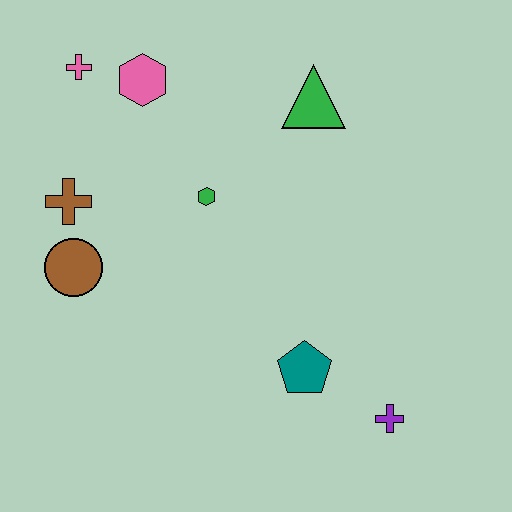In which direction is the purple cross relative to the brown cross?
The purple cross is to the right of the brown cross.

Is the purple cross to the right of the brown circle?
Yes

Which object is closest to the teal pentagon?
The purple cross is closest to the teal pentagon.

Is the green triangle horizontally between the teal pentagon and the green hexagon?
No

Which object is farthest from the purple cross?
The pink cross is farthest from the purple cross.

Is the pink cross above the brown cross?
Yes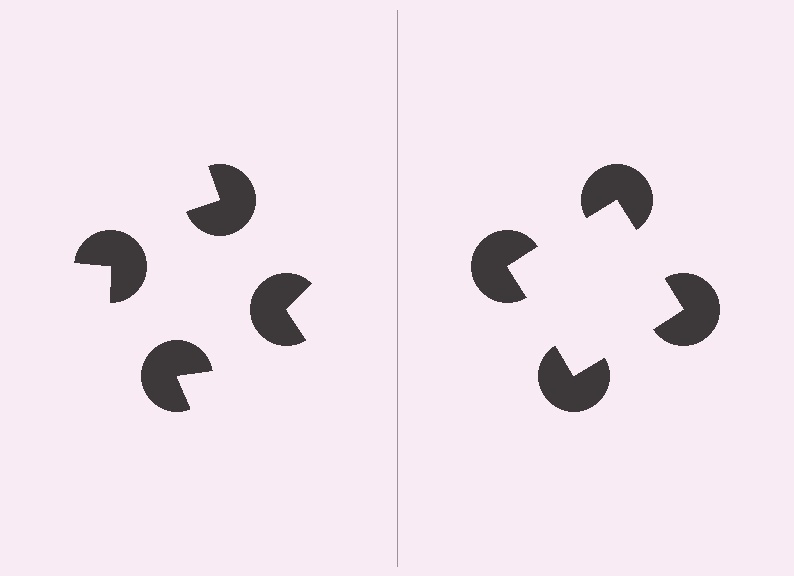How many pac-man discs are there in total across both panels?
8 — 4 on each side.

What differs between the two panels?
The pac-man discs are positioned identically on both sides; only the wedge orientations differ. On the right they align to a square; on the left they are misaligned.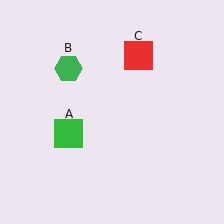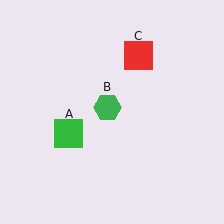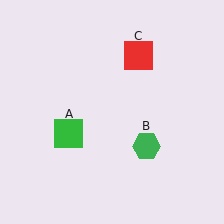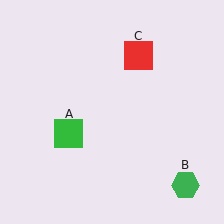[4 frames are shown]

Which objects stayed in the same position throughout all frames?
Green square (object A) and red square (object C) remained stationary.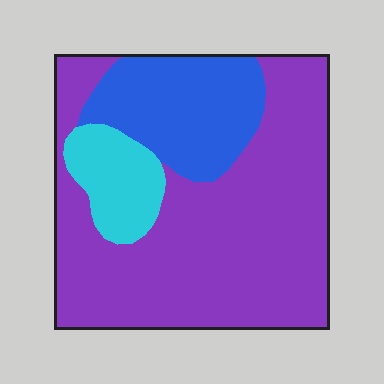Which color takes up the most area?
Purple, at roughly 65%.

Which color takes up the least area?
Cyan, at roughly 10%.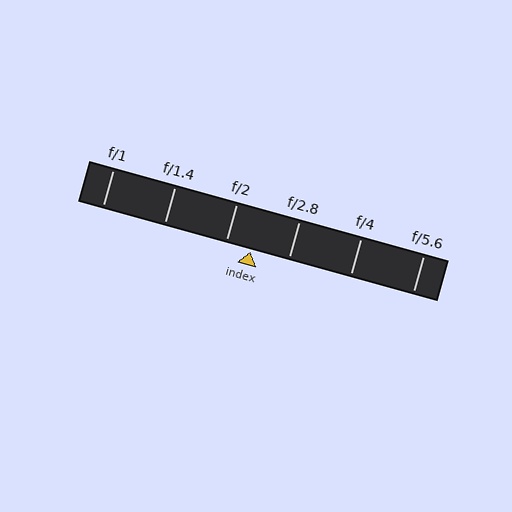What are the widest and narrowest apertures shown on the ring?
The widest aperture shown is f/1 and the narrowest is f/5.6.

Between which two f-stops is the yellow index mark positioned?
The index mark is between f/2 and f/2.8.